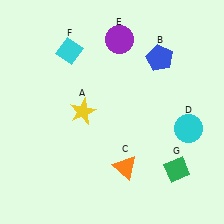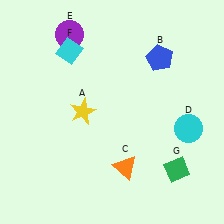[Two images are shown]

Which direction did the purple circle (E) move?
The purple circle (E) moved left.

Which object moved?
The purple circle (E) moved left.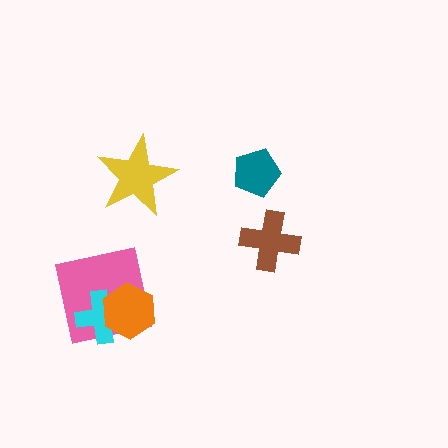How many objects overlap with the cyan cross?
2 objects overlap with the cyan cross.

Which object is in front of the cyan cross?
The orange hexagon is in front of the cyan cross.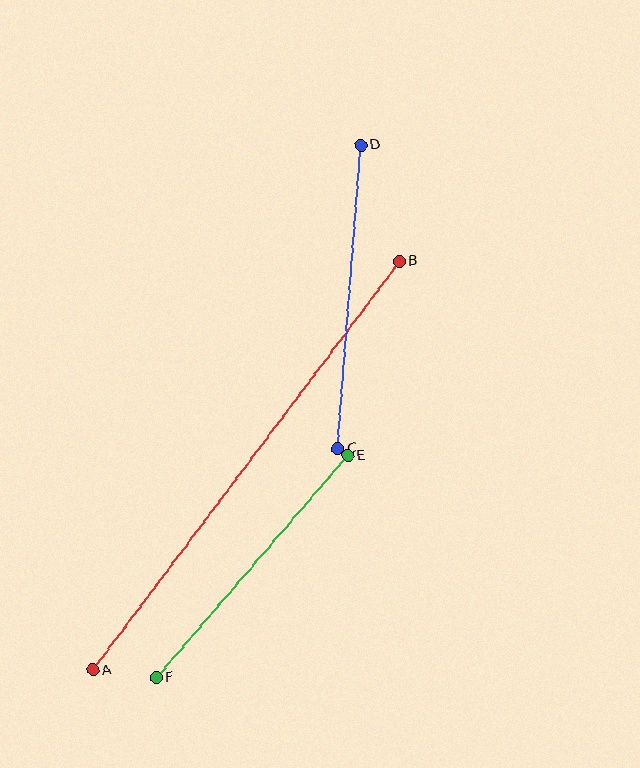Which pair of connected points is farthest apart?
Points A and B are farthest apart.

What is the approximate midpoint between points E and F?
The midpoint is at approximately (252, 567) pixels.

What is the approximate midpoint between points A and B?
The midpoint is at approximately (246, 465) pixels.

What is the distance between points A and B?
The distance is approximately 511 pixels.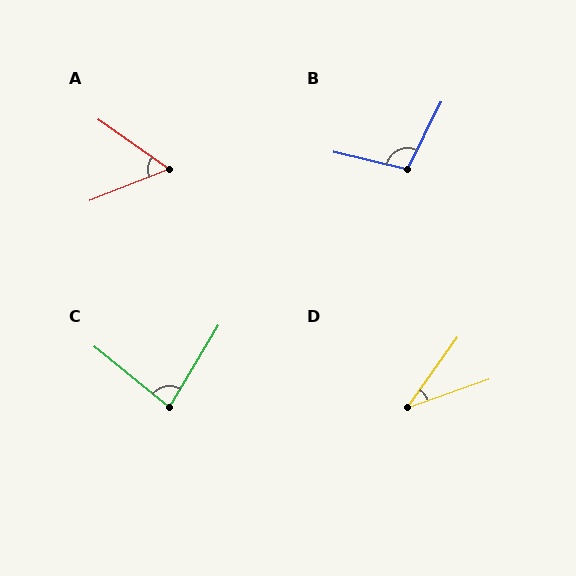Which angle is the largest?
B, at approximately 103 degrees.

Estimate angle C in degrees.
Approximately 82 degrees.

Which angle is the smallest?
D, at approximately 35 degrees.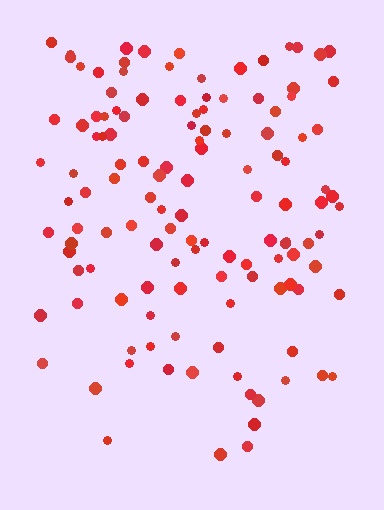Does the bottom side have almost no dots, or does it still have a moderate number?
Still a moderate number, just noticeably fewer than the top.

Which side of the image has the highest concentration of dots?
The top.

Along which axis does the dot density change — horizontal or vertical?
Vertical.